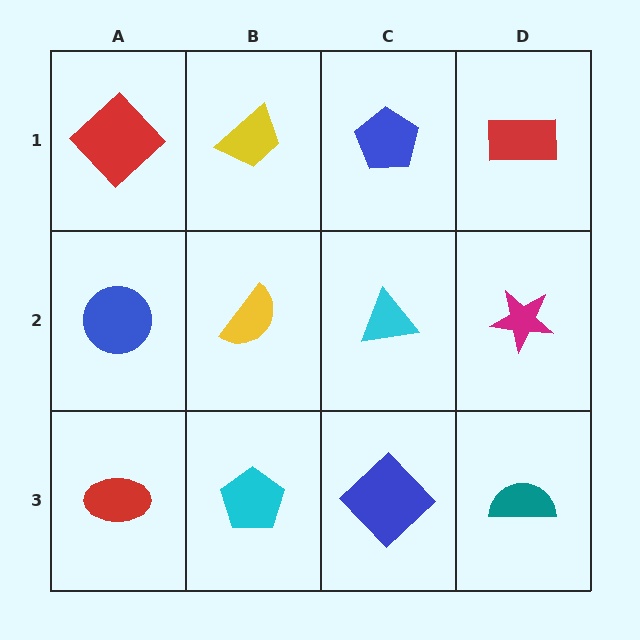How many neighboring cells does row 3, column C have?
3.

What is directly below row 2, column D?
A teal semicircle.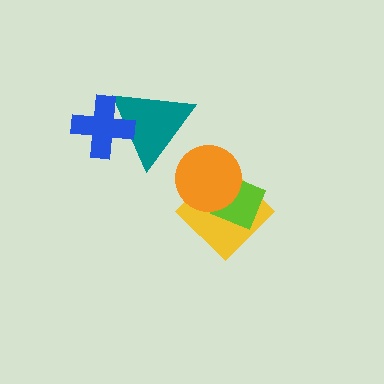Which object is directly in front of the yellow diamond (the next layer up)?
The lime diamond is directly in front of the yellow diamond.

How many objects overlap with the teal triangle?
1 object overlaps with the teal triangle.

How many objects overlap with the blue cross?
1 object overlaps with the blue cross.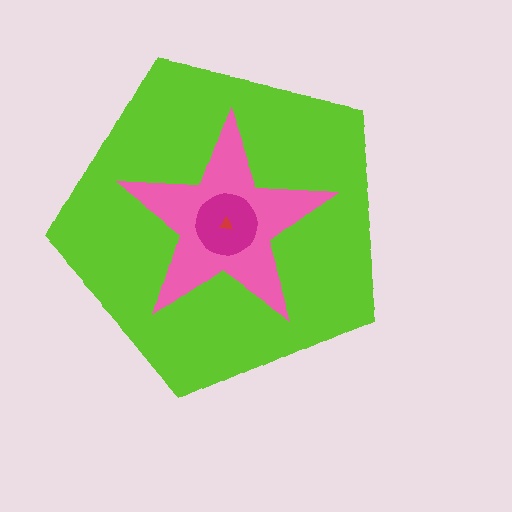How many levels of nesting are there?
4.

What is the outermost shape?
The lime pentagon.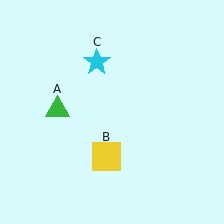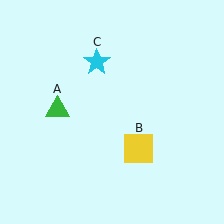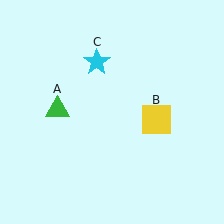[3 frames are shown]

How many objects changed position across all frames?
1 object changed position: yellow square (object B).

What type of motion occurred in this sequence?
The yellow square (object B) rotated counterclockwise around the center of the scene.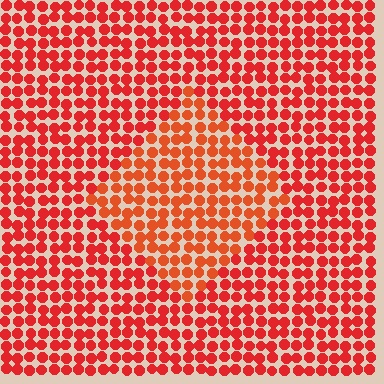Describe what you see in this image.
The image is filled with small red elements in a uniform arrangement. A diamond-shaped region is visible where the elements are tinted to a slightly different hue, forming a subtle color boundary.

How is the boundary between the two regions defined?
The boundary is defined purely by a slight shift in hue (about 16 degrees). Spacing, size, and orientation are identical on both sides.